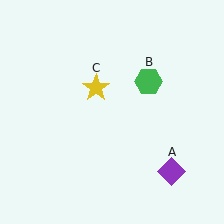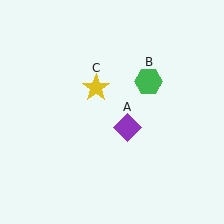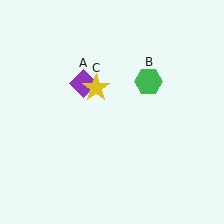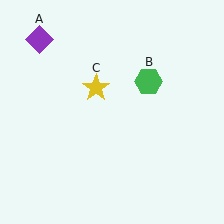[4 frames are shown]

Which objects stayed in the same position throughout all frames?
Green hexagon (object B) and yellow star (object C) remained stationary.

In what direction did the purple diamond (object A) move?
The purple diamond (object A) moved up and to the left.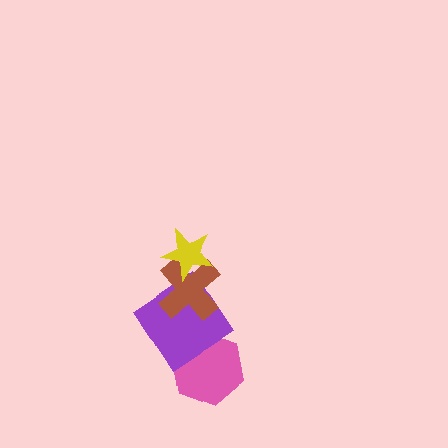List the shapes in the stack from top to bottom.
From top to bottom: the yellow star, the brown cross, the purple diamond, the pink hexagon.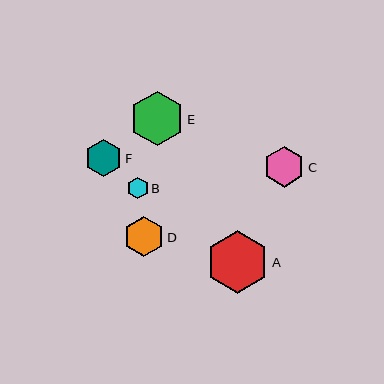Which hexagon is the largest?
Hexagon A is the largest with a size of approximately 63 pixels.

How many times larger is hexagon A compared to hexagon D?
Hexagon A is approximately 1.6 times the size of hexagon D.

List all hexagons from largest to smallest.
From largest to smallest: A, E, C, D, F, B.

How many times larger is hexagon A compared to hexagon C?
Hexagon A is approximately 1.5 times the size of hexagon C.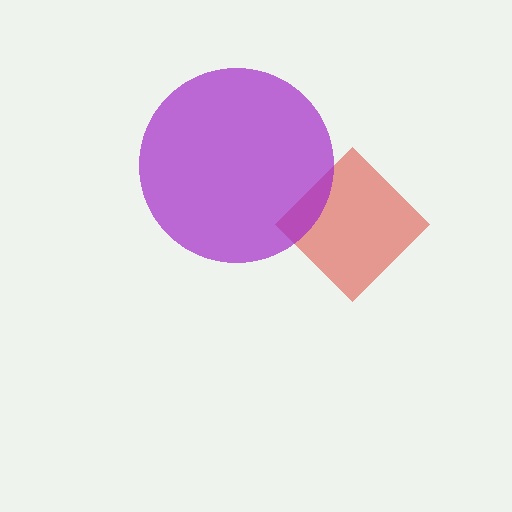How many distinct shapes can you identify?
There are 2 distinct shapes: a red diamond, a purple circle.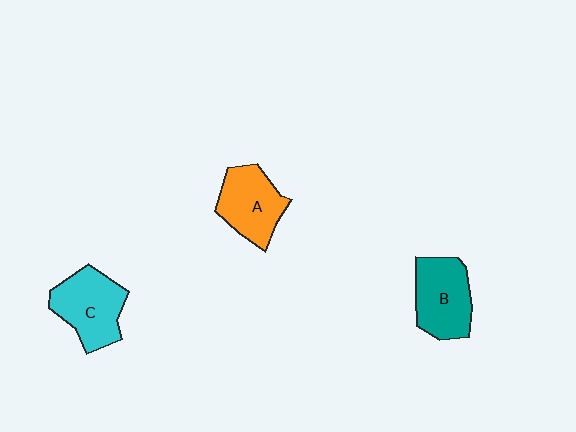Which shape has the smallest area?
Shape A (orange).